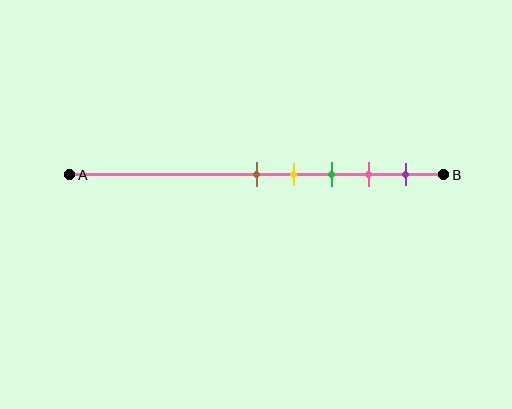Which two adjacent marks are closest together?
The brown and yellow marks are the closest adjacent pair.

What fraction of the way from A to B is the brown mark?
The brown mark is approximately 50% (0.5) of the way from A to B.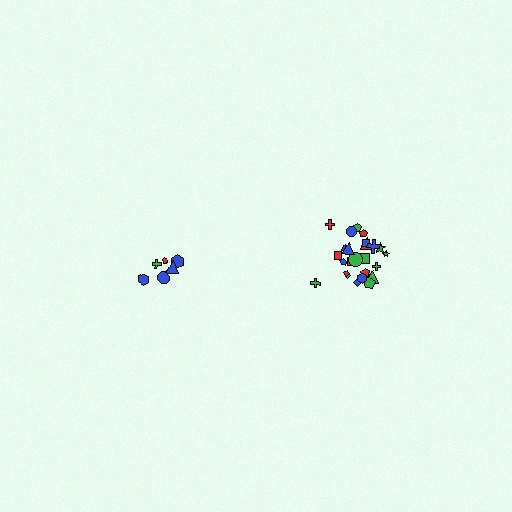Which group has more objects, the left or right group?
The right group.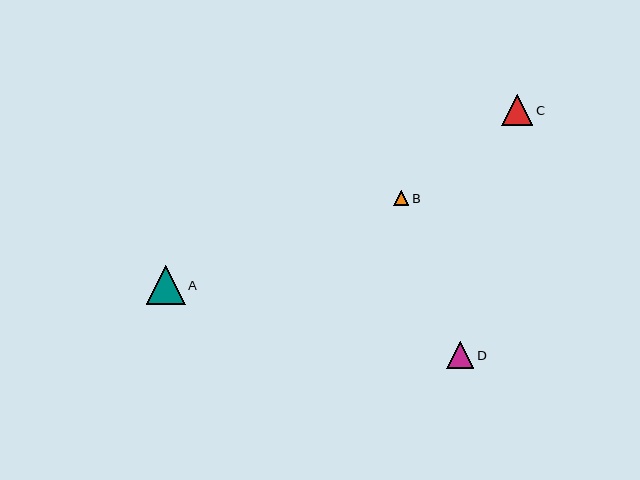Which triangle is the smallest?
Triangle B is the smallest with a size of approximately 15 pixels.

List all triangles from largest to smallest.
From largest to smallest: A, C, D, B.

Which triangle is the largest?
Triangle A is the largest with a size of approximately 39 pixels.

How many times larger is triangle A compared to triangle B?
Triangle A is approximately 2.6 times the size of triangle B.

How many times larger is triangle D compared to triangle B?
Triangle D is approximately 1.8 times the size of triangle B.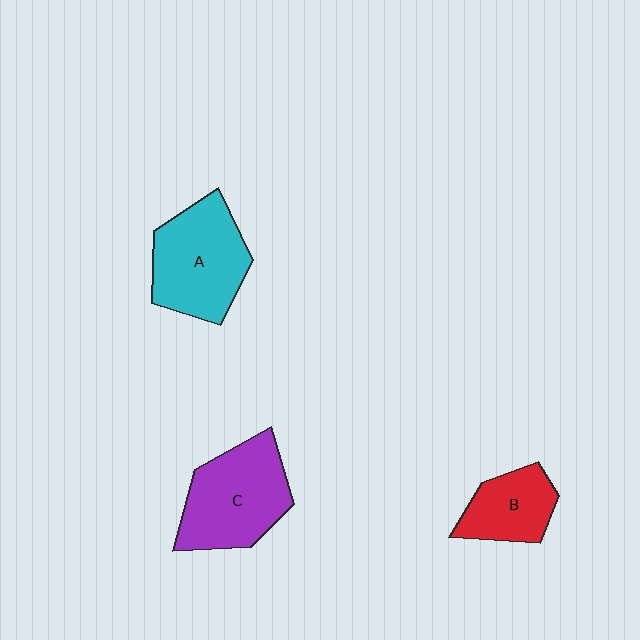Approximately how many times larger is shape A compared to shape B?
Approximately 1.6 times.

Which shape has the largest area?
Shape C (purple).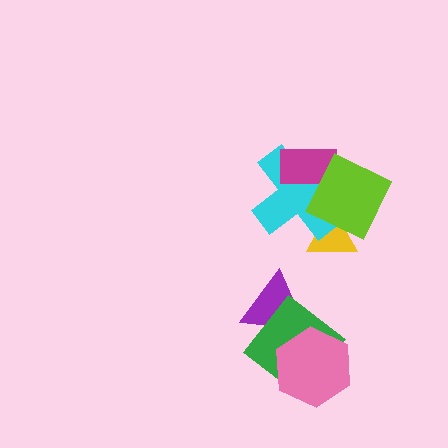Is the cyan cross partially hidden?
Yes, it is partially covered by another shape.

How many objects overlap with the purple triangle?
2 objects overlap with the purple triangle.